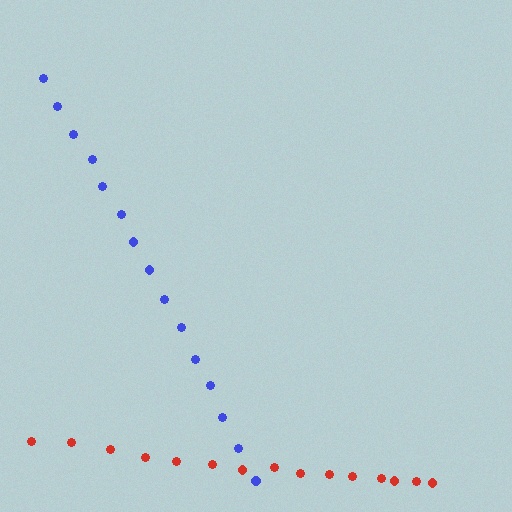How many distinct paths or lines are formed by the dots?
There are 2 distinct paths.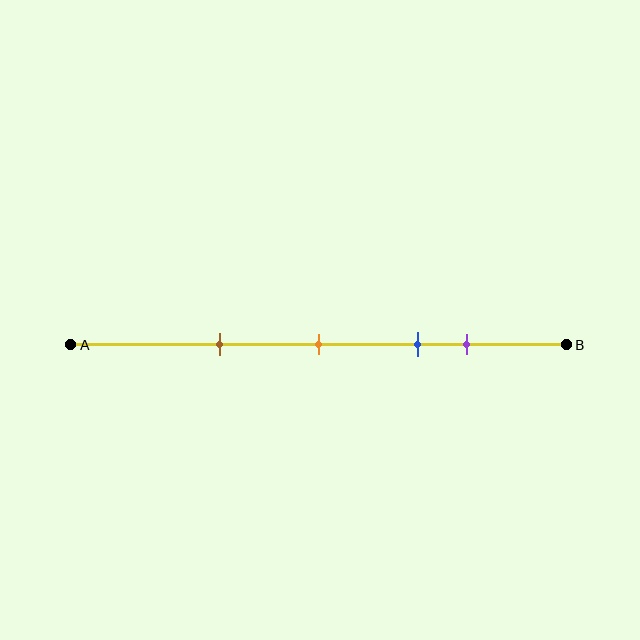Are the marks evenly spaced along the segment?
No, the marks are not evenly spaced.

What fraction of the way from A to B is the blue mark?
The blue mark is approximately 70% (0.7) of the way from A to B.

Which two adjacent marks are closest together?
The blue and purple marks are the closest adjacent pair.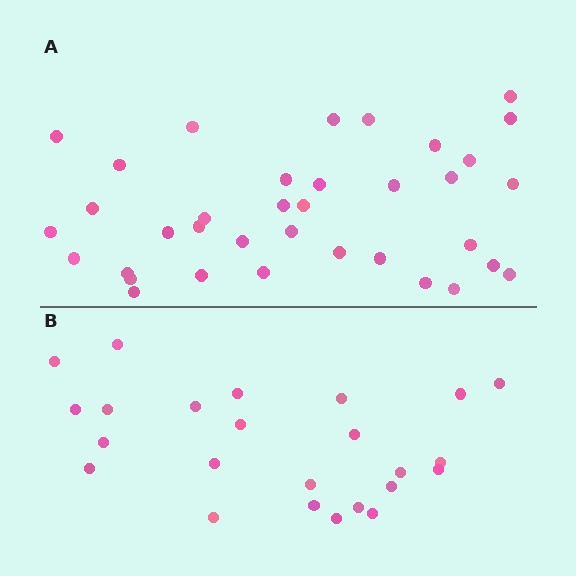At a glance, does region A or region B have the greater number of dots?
Region A (the top region) has more dots.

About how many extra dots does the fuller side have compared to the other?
Region A has roughly 12 or so more dots than region B.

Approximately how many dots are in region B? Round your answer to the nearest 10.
About 20 dots. (The exact count is 24, which rounds to 20.)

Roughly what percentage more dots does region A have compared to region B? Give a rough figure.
About 50% more.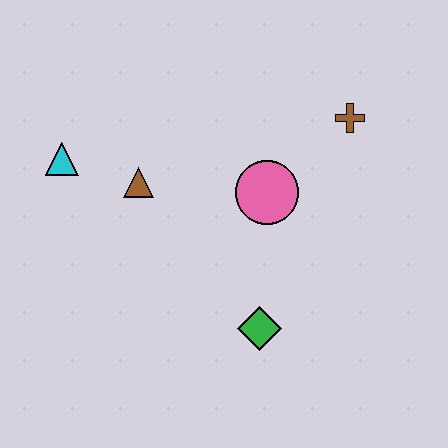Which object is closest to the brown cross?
The pink circle is closest to the brown cross.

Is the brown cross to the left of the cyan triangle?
No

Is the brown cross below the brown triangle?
No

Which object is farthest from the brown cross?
The cyan triangle is farthest from the brown cross.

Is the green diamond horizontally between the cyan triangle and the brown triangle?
No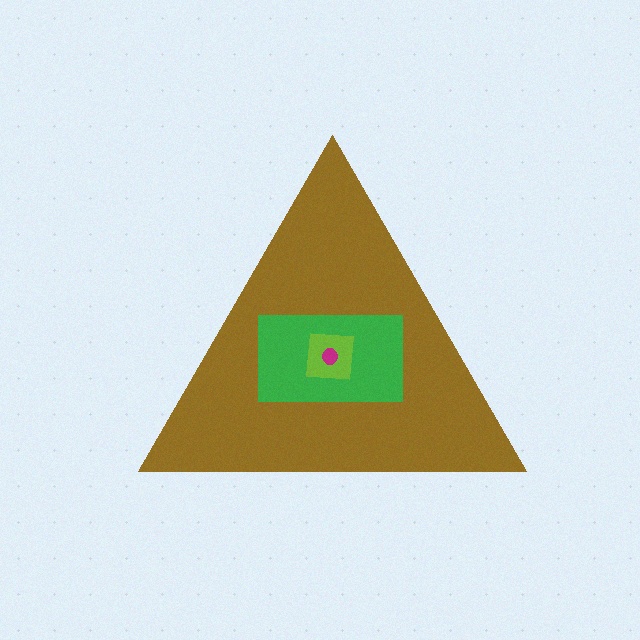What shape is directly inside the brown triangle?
The green rectangle.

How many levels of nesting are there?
4.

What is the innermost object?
The magenta circle.